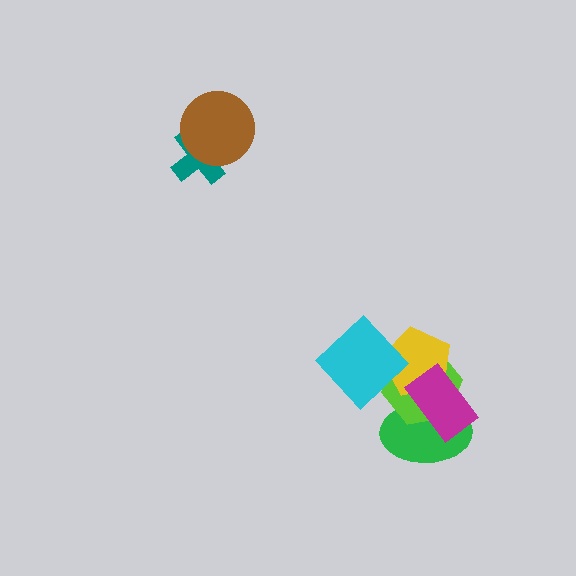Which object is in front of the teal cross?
The brown circle is in front of the teal cross.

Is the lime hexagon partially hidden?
Yes, it is partially covered by another shape.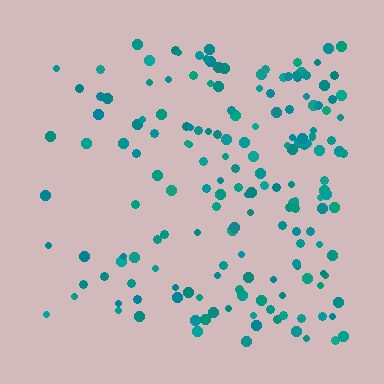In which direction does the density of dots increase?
From left to right, with the right side densest.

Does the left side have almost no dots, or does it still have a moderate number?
Still a moderate number, just noticeably fewer than the right.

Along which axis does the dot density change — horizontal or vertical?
Horizontal.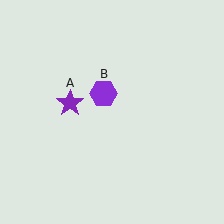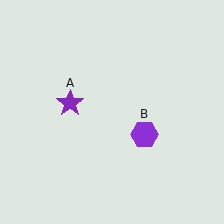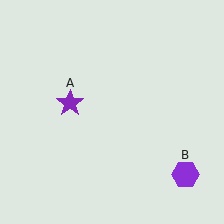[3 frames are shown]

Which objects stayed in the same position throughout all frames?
Purple star (object A) remained stationary.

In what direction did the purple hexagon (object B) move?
The purple hexagon (object B) moved down and to the right.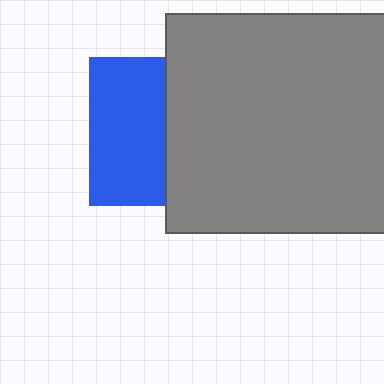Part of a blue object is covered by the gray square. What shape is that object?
It is a square.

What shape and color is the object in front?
The object in front is a gray square.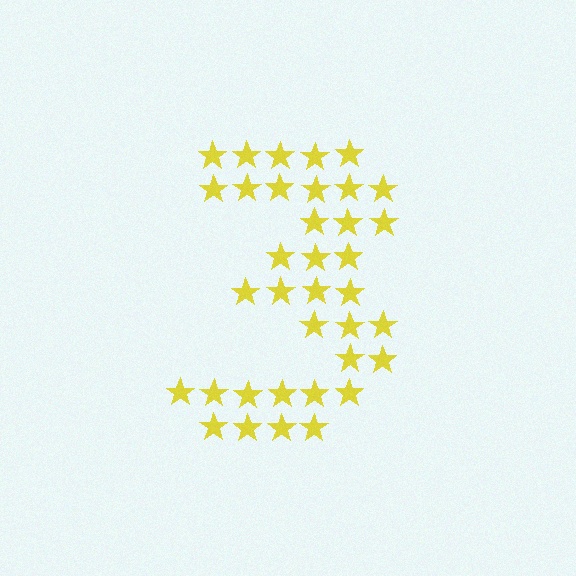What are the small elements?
The small elements are stars.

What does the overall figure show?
The overall figure shows the digit 3.